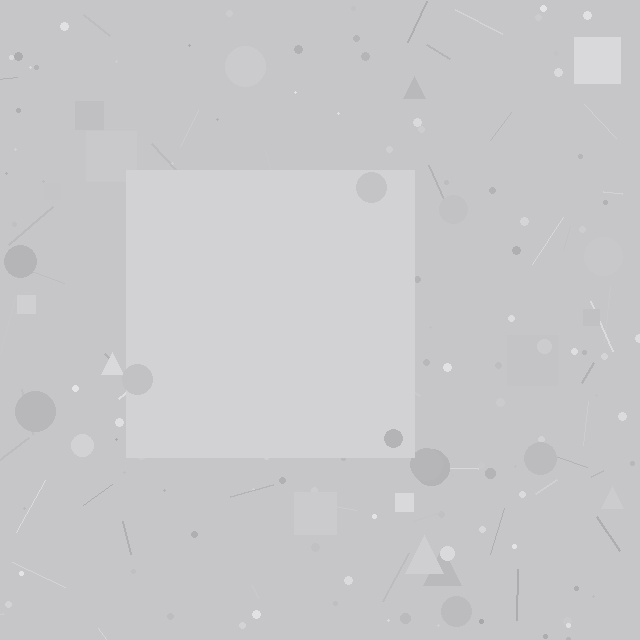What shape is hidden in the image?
A square is hidden in the image.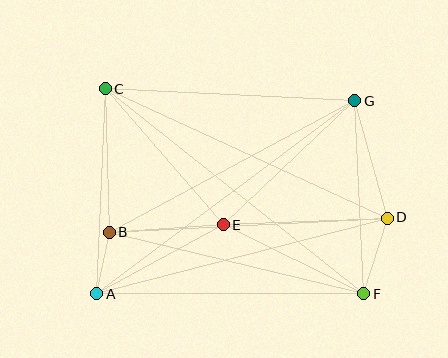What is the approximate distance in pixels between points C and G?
The distance between C and G is approximately 250 pixels.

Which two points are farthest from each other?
Points C and F are farthest from each other.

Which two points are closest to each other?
Points A and B are closest to each other.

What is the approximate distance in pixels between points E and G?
The distance between E and G is approximately 181 pixels.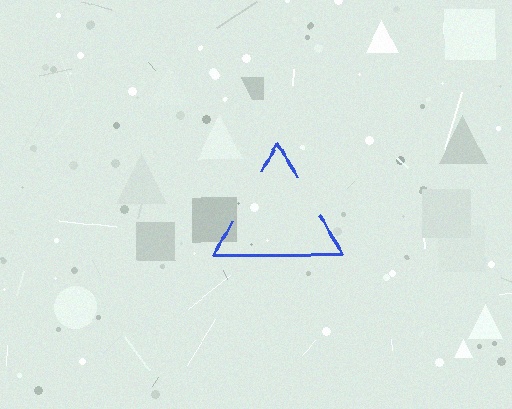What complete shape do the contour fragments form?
The contour fragments form a triangle.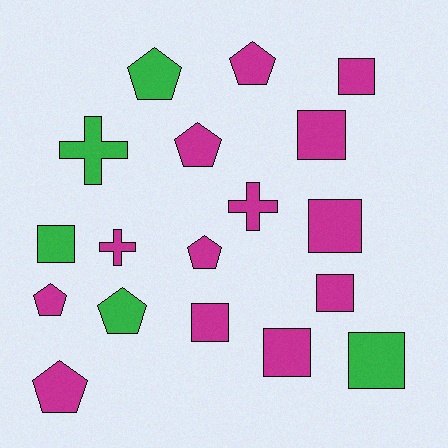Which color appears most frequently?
Magenta, with 13 objects.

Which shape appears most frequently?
Square, with 8 objects.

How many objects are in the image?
There are 18 objects.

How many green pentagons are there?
There are 2 green pentagons.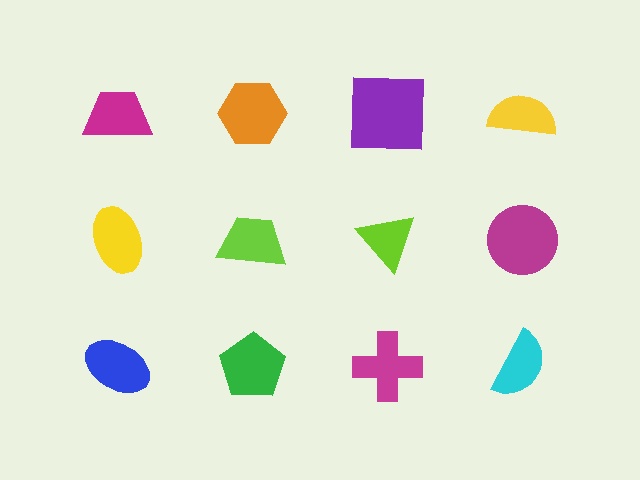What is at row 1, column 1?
A magenta trapezoid.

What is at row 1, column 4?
A yellow semicircle.